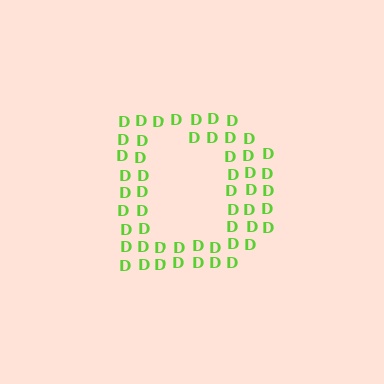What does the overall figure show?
The overall figure shows the letter D.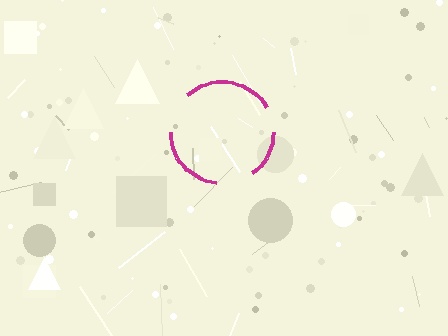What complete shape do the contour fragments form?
The contour fragments form a circle.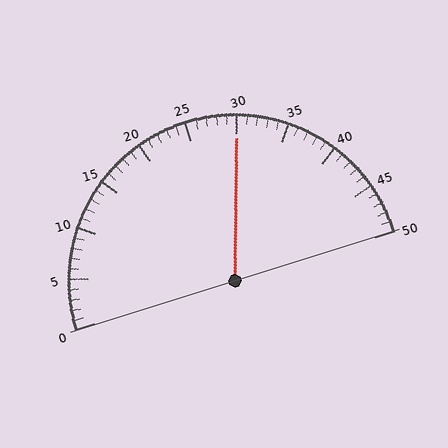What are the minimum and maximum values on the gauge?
The gauge ranges from 0 to 50.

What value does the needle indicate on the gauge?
The needle indicates approximately 30.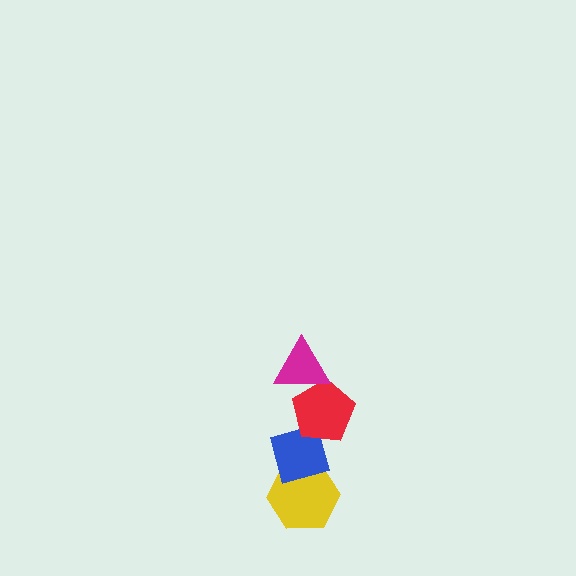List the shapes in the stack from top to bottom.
From top to bottom: the magenta triangle, the red pentagon, the blue diamond, the yellow hexagon.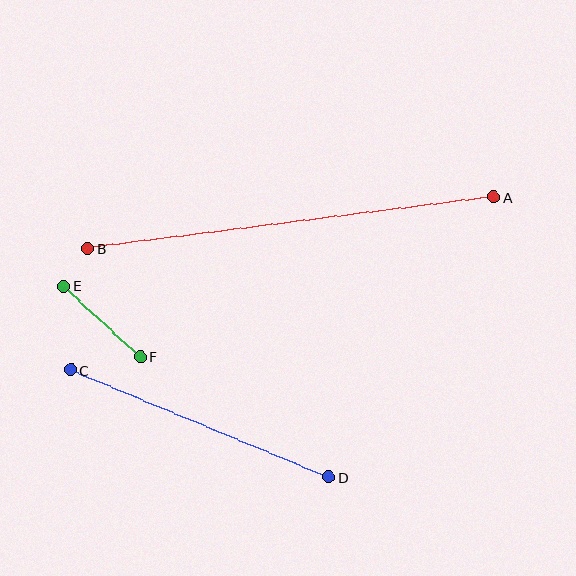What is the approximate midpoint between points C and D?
The midpoint is at approximately (200, 423) pixels.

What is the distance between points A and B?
The distance is approximately 409 pixels.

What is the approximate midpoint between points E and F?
The midpoint is at approximately (102, 321) pixels.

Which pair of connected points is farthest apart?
Points A and B are farthest apart.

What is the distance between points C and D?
The distance is approximately 280 pixels.